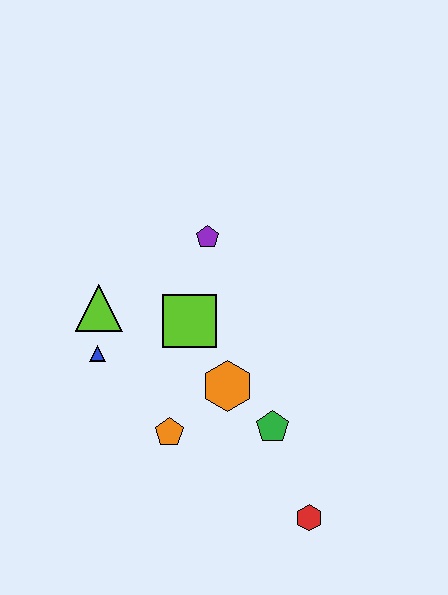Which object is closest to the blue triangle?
The lime triangle is closest to the blue triangle.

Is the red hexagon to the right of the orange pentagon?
Yes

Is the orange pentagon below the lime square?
Yes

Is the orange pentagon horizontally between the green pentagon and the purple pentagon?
No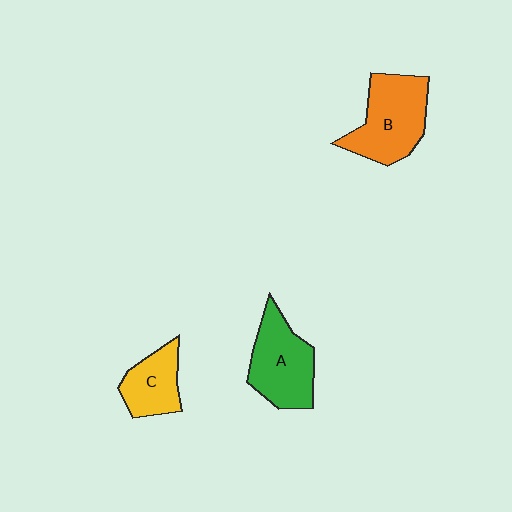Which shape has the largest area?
Shape B (orange).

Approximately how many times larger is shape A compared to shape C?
Approximately 1.5 times.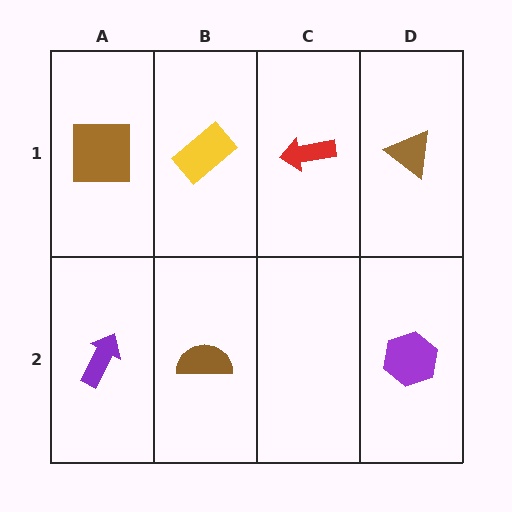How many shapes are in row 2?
3 shapes.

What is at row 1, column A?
A brown square.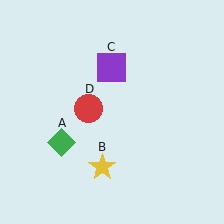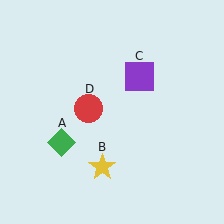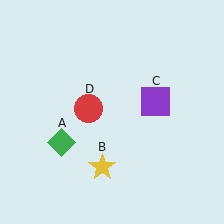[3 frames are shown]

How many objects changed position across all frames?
1 object changed position: purple square (object C).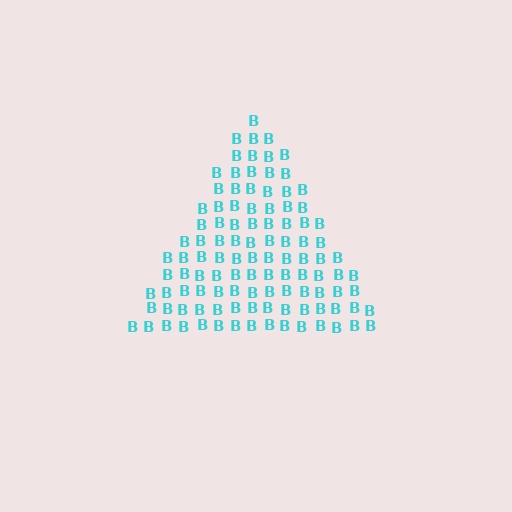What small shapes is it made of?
It is made of small letter B's.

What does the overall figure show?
The overall figure shows a triangle.